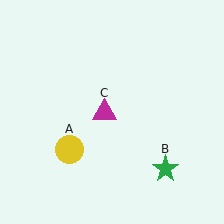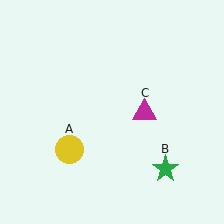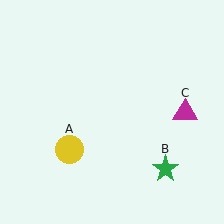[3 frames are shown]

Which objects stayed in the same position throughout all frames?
Yellow circle (object A) and green star (object B) remained stationary.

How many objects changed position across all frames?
1 object changed position: magenta triangle (object C).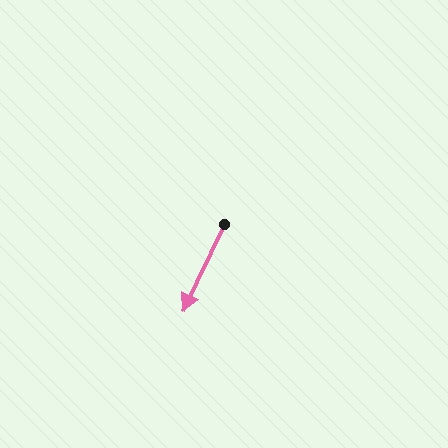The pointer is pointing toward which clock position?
Roughly 7 o'clock.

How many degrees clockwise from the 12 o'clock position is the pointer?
Approximately 205 degrees.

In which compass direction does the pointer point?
Southwest.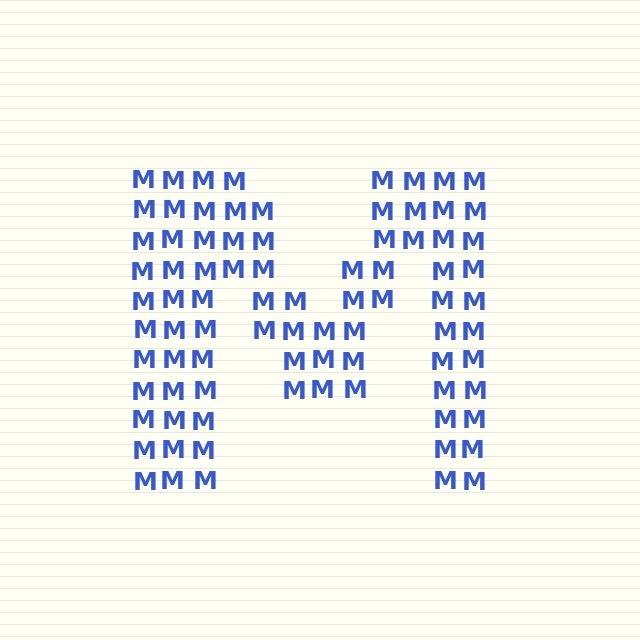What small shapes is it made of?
It is made of small letter M's.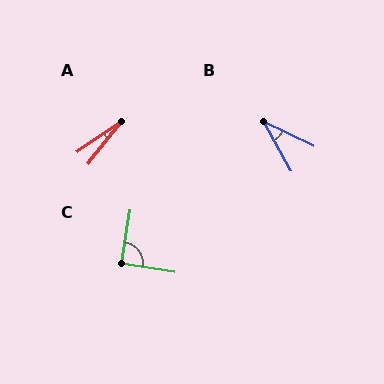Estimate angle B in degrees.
Approximately 35 degrees.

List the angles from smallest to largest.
A (17°), B (35°), C (90°).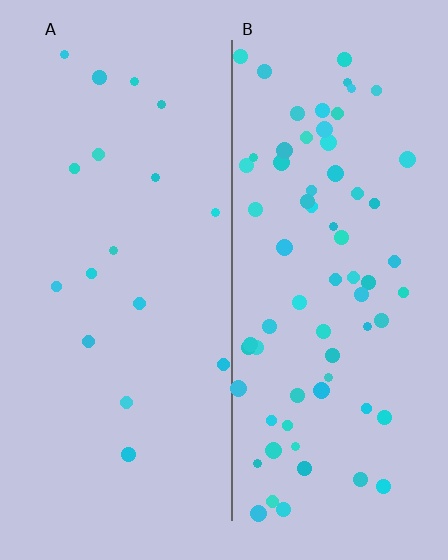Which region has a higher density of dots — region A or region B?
B (the right).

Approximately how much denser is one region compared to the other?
Approximately 4.0× — region B over region A.